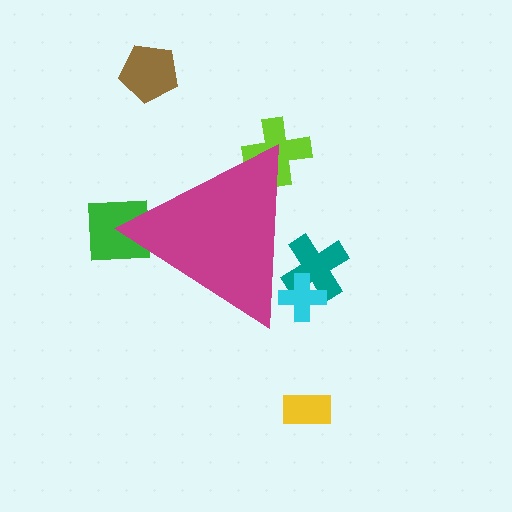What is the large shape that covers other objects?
A magenta triangle.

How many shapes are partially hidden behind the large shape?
4 shapes are partially hidden.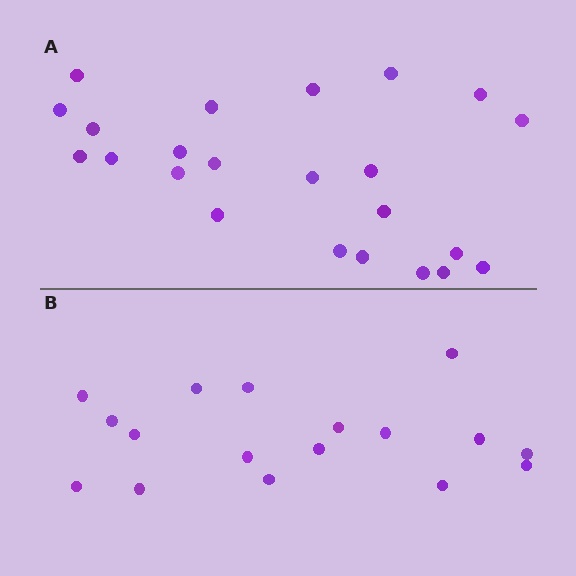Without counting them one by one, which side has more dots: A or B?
Region A (the top region) has more dots.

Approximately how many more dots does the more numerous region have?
Region A has about 6 more dots than region B.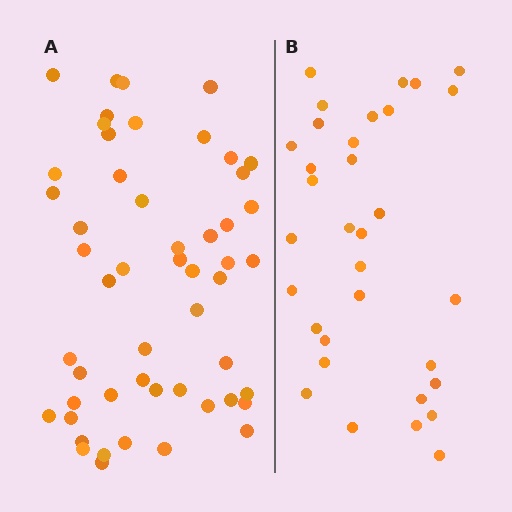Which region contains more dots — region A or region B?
Region A (the left region) has more dots.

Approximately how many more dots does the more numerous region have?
Region A has approximately 20 more dots than region B.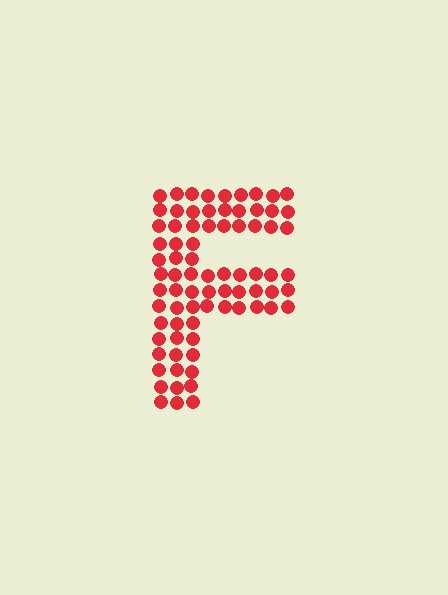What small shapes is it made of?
It is made of small circles.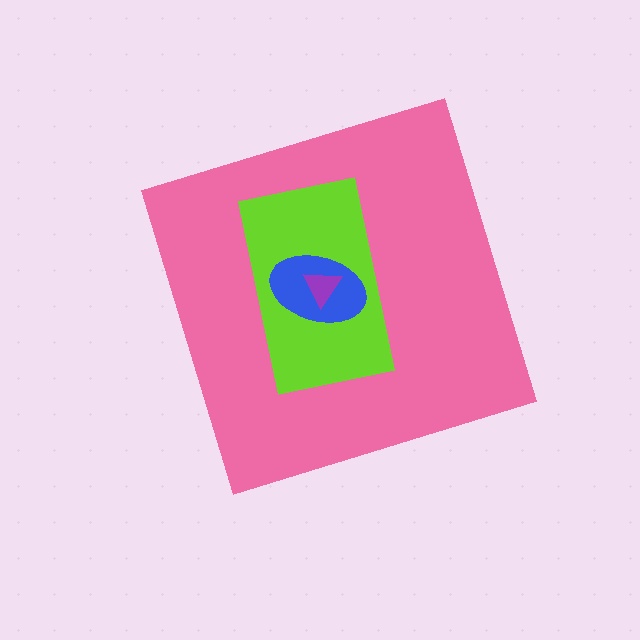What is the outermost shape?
The pink diamond.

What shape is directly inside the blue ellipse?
The purple triangle.